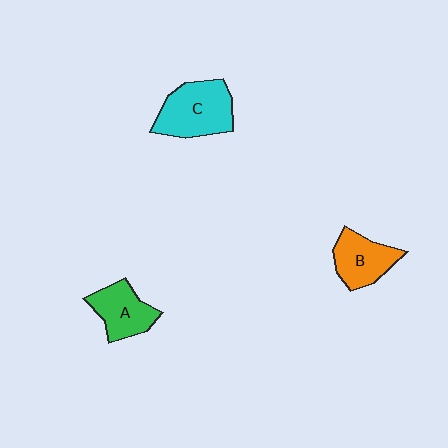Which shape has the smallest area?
Shape A (green).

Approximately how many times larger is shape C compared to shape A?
Approximately 1.4 times.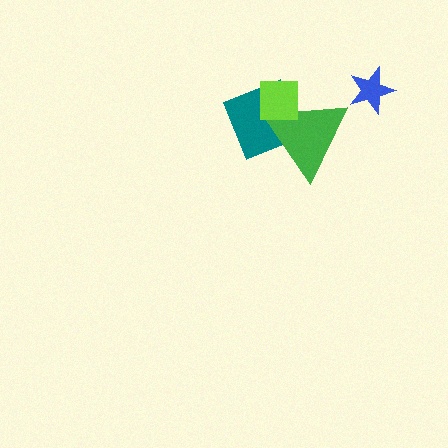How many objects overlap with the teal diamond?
2 objects overlap with the teal diamond.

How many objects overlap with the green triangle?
2 objects overlap with the green triangle.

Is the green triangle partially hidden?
Yes, it is partially covered by another shape.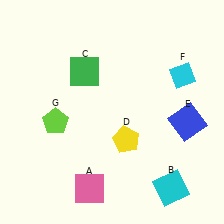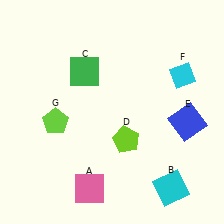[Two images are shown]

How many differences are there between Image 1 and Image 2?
There is 1 difference between the two images.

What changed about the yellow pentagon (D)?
In Image 1, D is yellow. In Image 2, it changed to lime.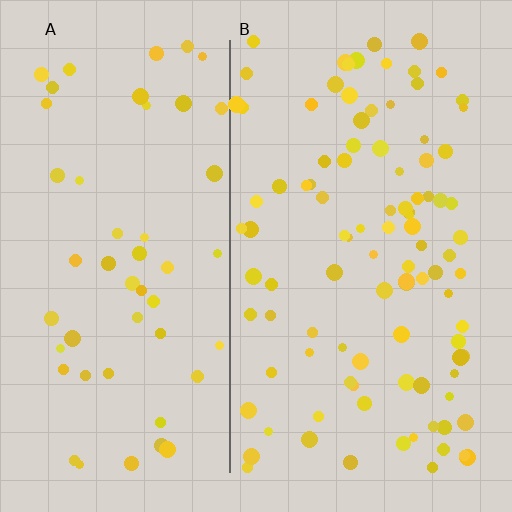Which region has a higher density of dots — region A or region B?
B (the right).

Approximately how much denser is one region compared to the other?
Approximately 1.9× — region B over region A.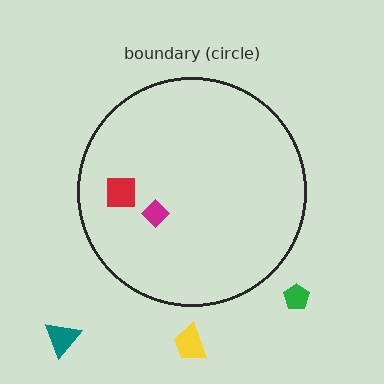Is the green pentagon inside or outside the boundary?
Outside.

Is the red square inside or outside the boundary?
Inside.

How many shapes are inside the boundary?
2 inside, 3 outside.